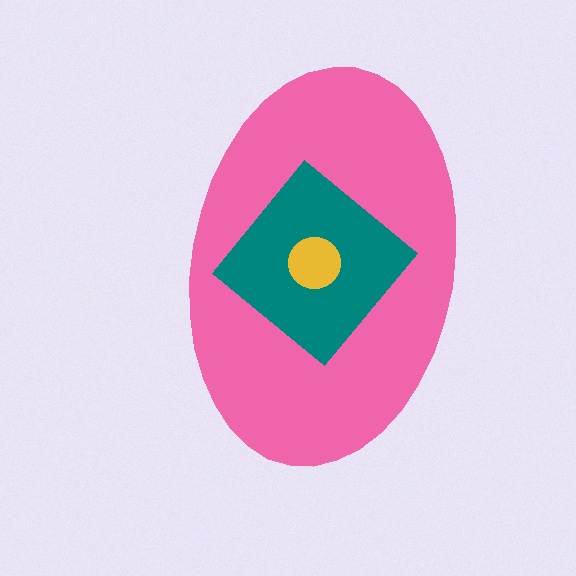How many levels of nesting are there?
3.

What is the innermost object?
The yellow circle.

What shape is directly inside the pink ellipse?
The teal diamond.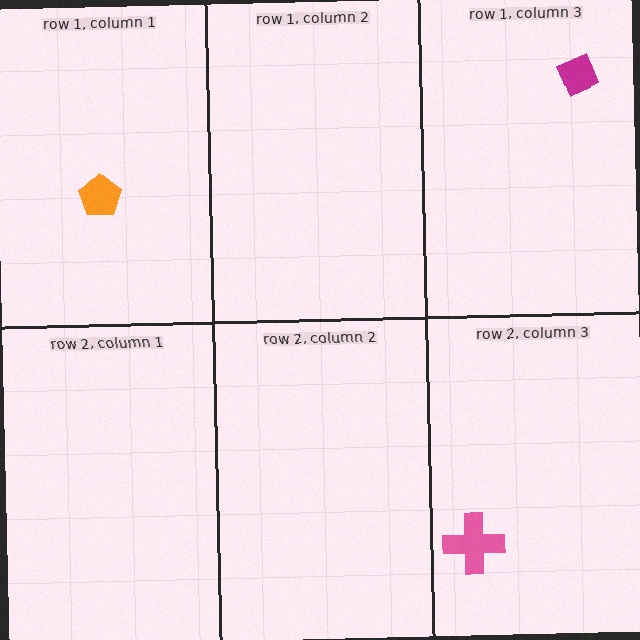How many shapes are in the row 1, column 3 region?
1.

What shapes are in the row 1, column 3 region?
The magenta diamond.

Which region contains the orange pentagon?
The row 1, column 1 region.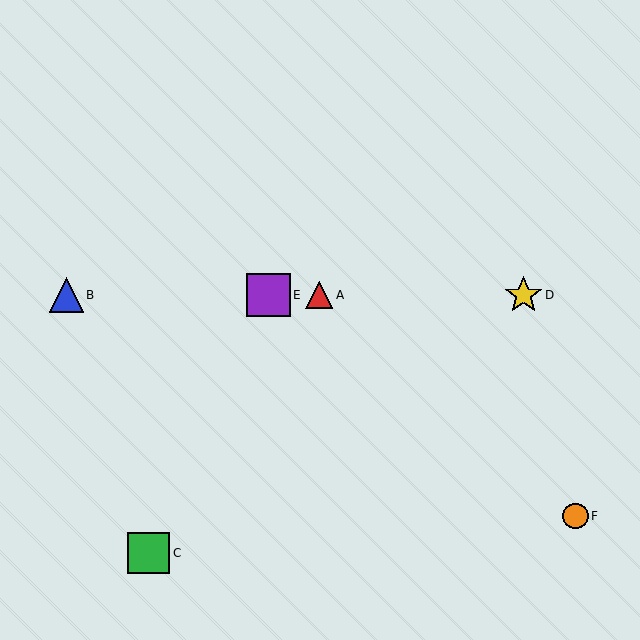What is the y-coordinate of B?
Object B is at y≈295.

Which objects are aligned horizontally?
Objects A, B, D, E are aligned horizontally.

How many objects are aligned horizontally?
4 objects (A, B, D, E) are aligned horizontally.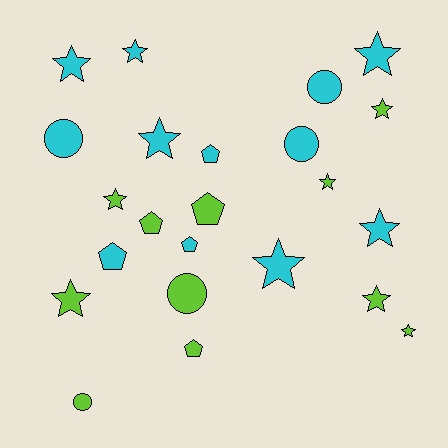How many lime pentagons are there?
There are 3 lime pentagons.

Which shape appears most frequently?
Star, with 12 objects.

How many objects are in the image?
There are 23 objects.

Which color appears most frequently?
Cyan, with 12 objects.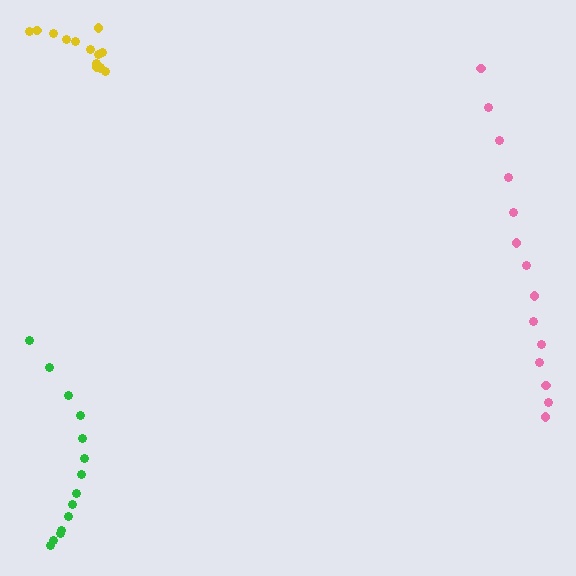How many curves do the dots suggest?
There are 3 distinct paths.